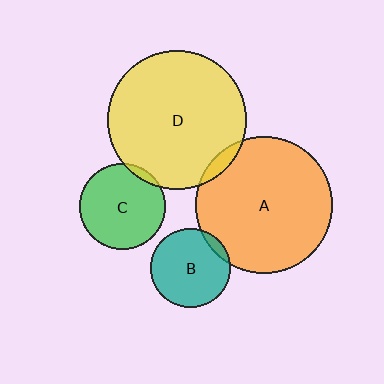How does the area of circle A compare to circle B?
Approximately 3.0 times.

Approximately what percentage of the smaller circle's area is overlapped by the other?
Approximately 5%.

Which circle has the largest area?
Circle D (yellow).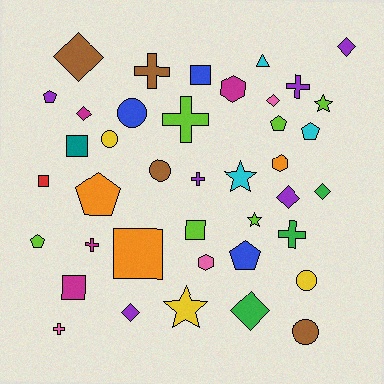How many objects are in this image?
There are 40 objects.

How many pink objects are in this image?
There are 3 pink objects.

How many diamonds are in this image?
There are 8 diamonds.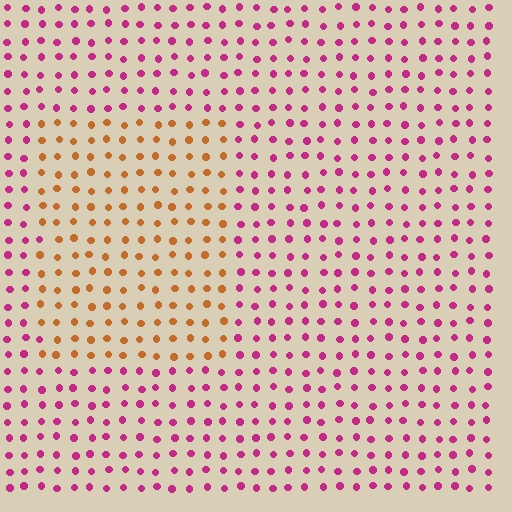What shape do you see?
I see a rectangle.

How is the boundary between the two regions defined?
The boundary is defined purely by a slight shift in hue (about 62 degrees). Spacing, size, and orientation are identical on both sides.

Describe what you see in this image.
The image is filled with small magenta elements in a uniform arrangement. A rectangle-shaped region is visible where the elements are tinted to a slightly different hue, forming a subtle color boundary.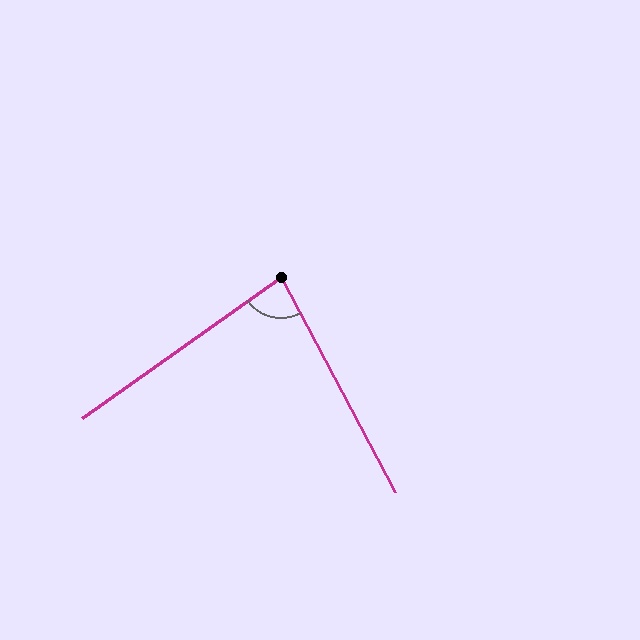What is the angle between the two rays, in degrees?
Approximately 83 degrees.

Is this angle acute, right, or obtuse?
It is acute.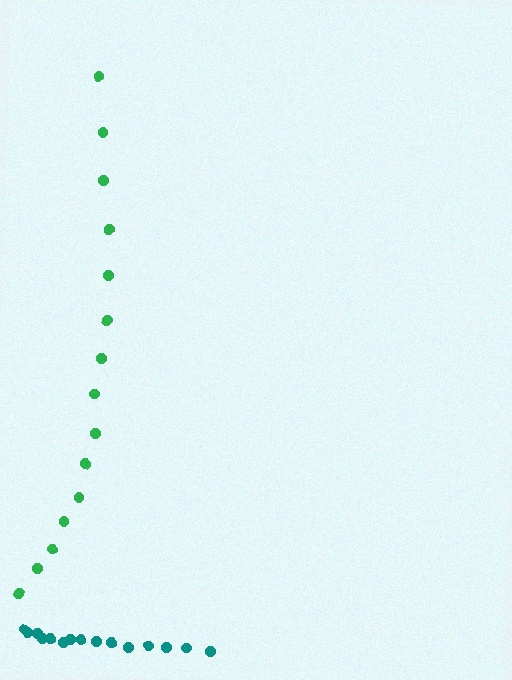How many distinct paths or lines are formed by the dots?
There are 2 distinct paths.